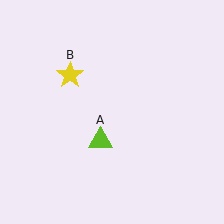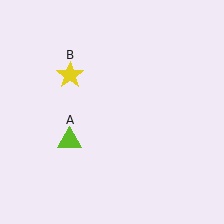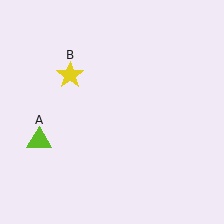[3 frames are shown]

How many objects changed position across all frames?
1 object changed position: lime triangle (object A).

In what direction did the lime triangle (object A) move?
The lime triangle (object A) moved left.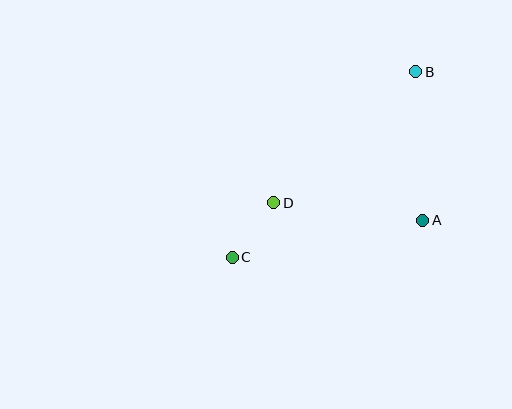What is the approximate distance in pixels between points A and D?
The distance between A and D is approximately 150 pixels.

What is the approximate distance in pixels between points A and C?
The distance between A and C is approximately 194 pixels.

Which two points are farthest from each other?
Points B and C are farthest from each other.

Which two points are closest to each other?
Points C and D are closest to each other.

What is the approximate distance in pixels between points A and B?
The distance between A and B is approximately 149 pixels.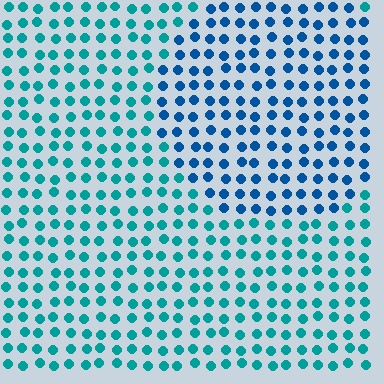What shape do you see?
I see a circle.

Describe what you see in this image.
The image is filled with small teal elements in a uniform arrangement. A circle-shaped region is visible where the elements are tinted to a slightly different hue, forming a subtle color boundary.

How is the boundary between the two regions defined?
The boundary is defined purely by a slight shift in hue (about 31 degrees). Spacing, size, and orientation are identical on both sides.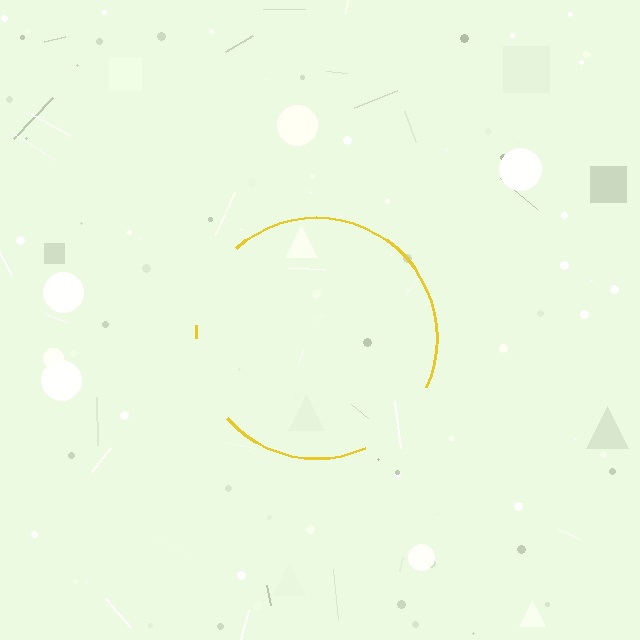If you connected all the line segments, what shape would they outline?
They would outline a circle.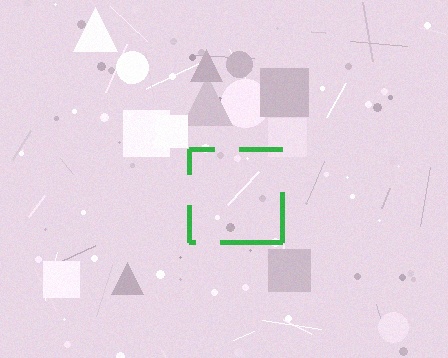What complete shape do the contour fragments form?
The contour fragments form a square.